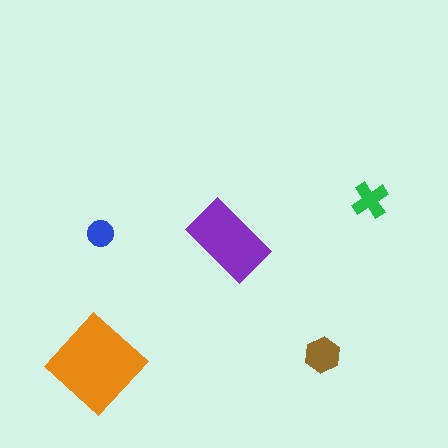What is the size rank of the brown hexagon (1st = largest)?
3rd.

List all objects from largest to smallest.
The orange diamond, the purple rectangle, the brown hexagon, the green cross, the blue circle.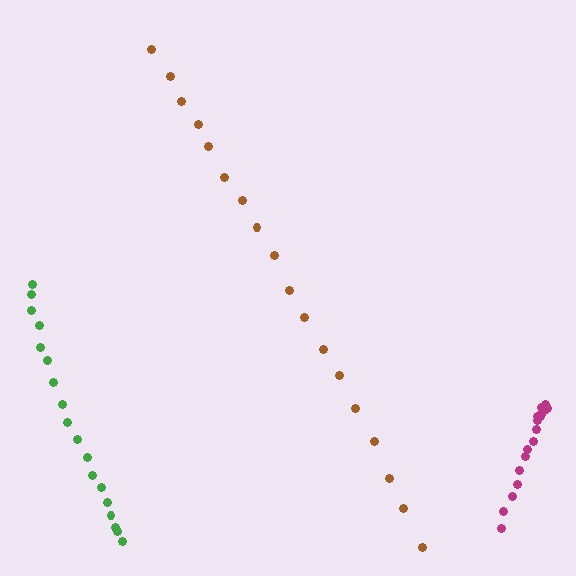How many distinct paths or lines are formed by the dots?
There are 3 distinct paths.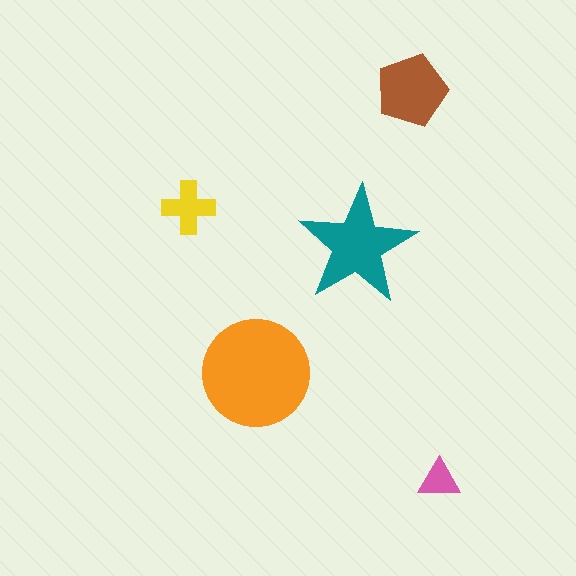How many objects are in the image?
There are 5 objects in the image.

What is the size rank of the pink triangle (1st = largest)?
5th.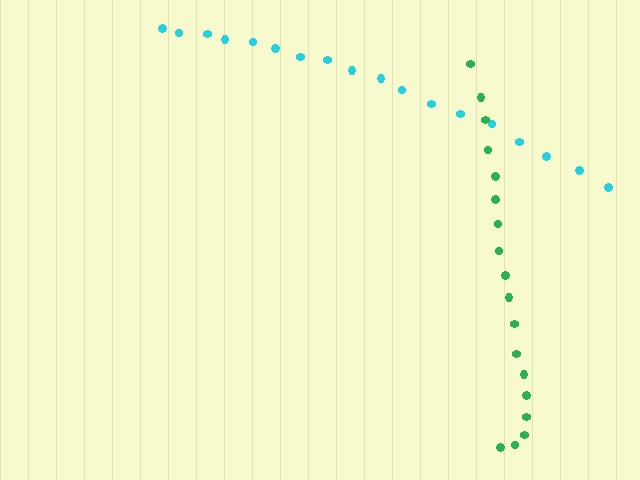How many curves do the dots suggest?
There are 2 distinct paths.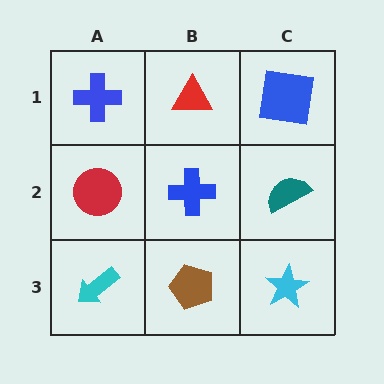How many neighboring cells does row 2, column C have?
3.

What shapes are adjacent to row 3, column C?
A teal semicircle (row 2, column C), a brown pentagon (row 3, column B).